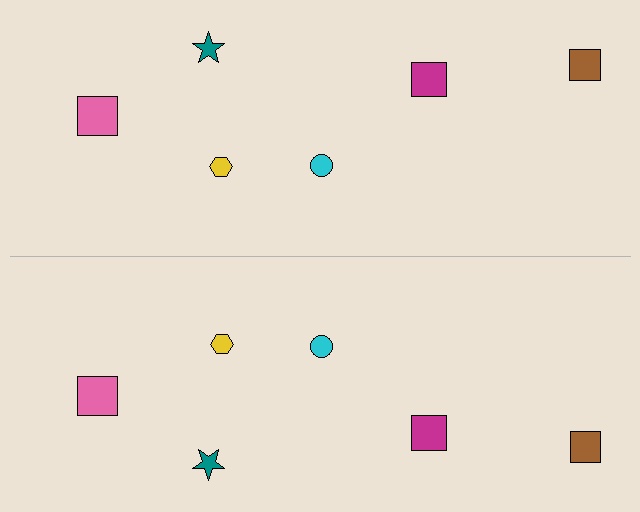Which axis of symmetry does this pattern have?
The pattern has a horizontal axis of symmetry running through the center of the image.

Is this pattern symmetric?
Yes, this pattern has bilateral (reflection) symmetry.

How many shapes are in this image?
There are 12 shapes in this image.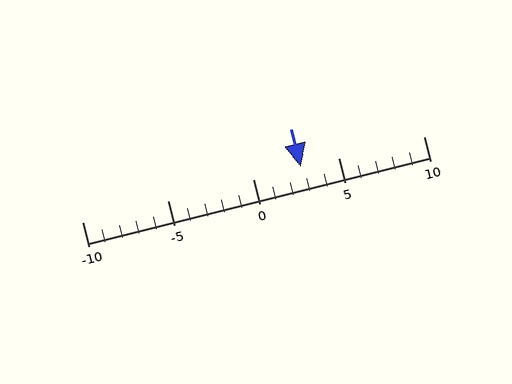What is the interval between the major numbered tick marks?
The major tick marks are spaced 5 units apart.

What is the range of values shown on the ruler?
The ruler shows values from -10 to 10.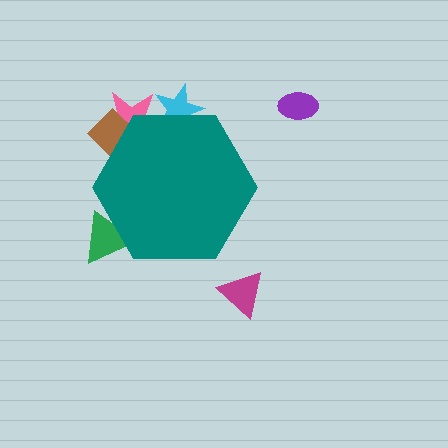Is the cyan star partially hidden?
Yes, the cyan star is partially hidden behind the teal hexagon.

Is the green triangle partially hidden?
Yes, the green triangle is partially hidden behind the teal hexagon.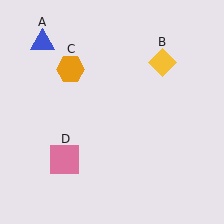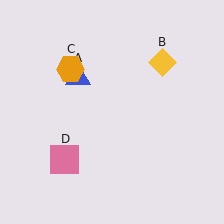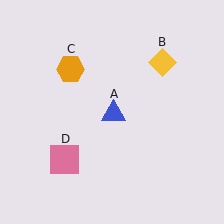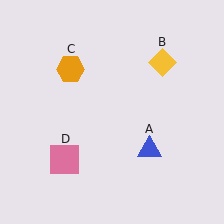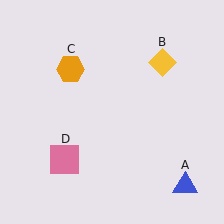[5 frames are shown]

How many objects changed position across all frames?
1 object changed position: blue triangle (object A).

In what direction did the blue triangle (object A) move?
The blue triangle (object A) moved down and to the right.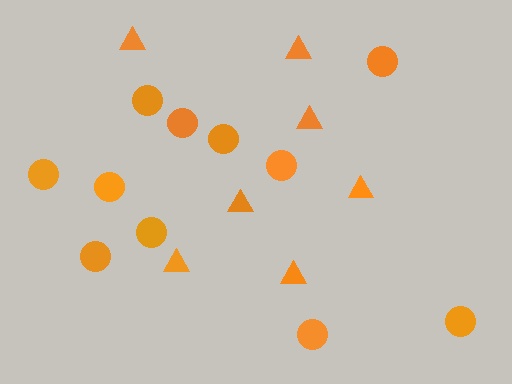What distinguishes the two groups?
There are 2 groups: one group of triangles (7) and one group of circles (11).